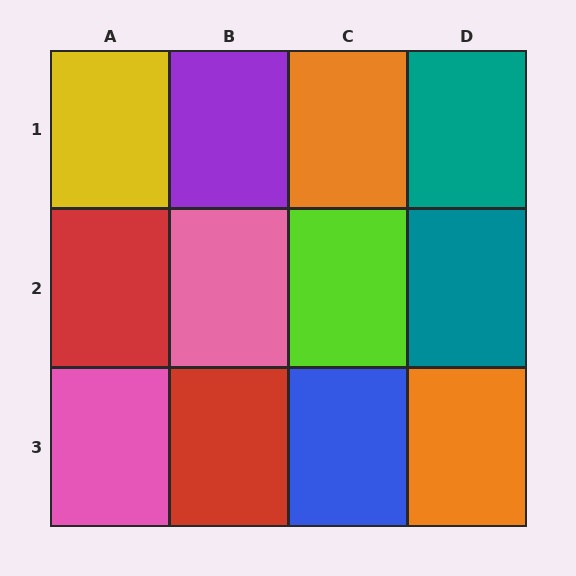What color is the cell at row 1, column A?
Yellow.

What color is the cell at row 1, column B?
Purple.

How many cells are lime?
1 cell is lime.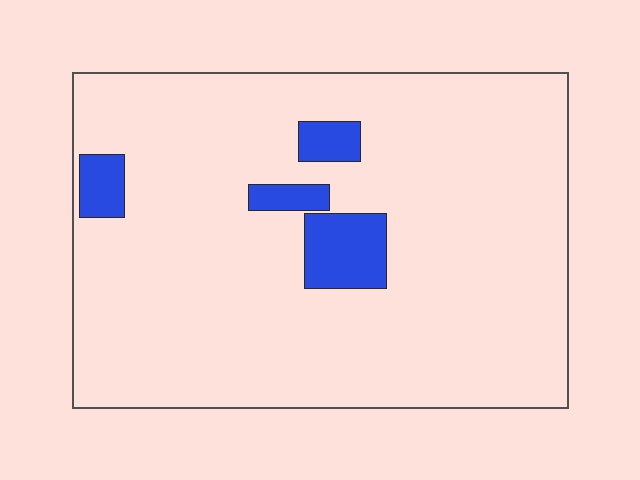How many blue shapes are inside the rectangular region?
4.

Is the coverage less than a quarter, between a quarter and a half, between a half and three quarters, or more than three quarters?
Less than a quarter.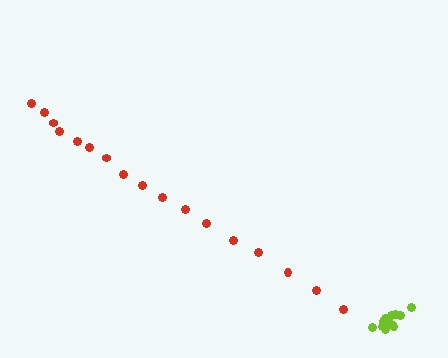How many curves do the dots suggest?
There are 2 distinct paths.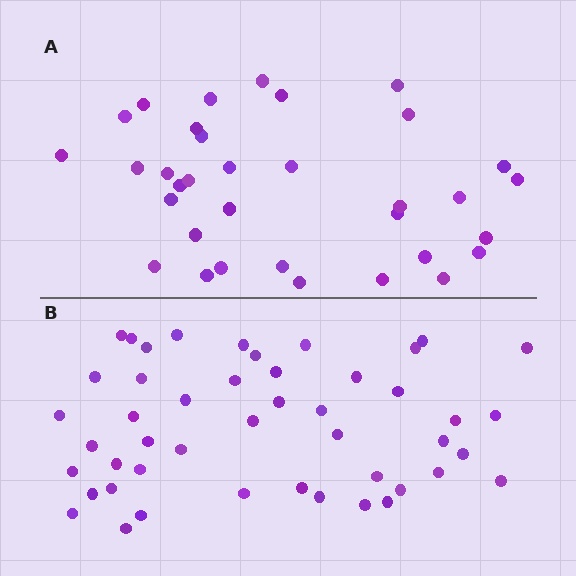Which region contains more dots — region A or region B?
Region B (the bottom region) has more dots.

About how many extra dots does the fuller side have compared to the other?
Region B has approximately 15 more dots than region A.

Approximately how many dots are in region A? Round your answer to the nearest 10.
About 30 dots. (The exact count is 34, which rounds to 30.)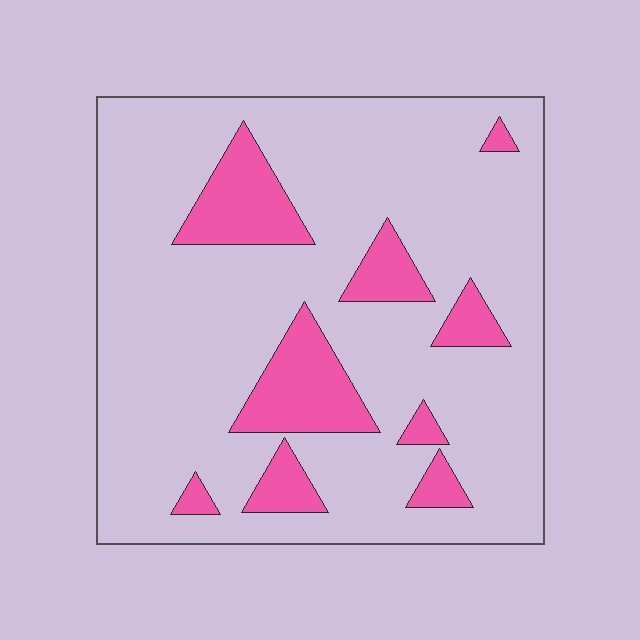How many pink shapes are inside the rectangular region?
9.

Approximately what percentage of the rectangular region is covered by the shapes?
Approximately 15%.